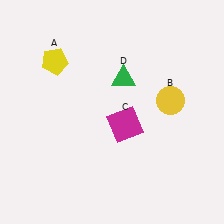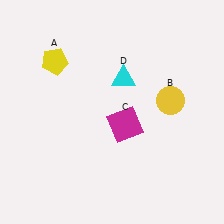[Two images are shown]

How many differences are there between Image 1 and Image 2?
There is 1 difference between the two images.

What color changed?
The triangle (D) changed from green in Image 1 to cyan in Image 2.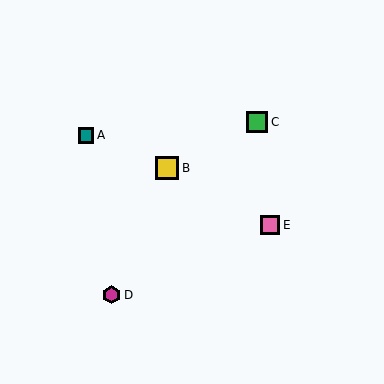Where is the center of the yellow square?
The center of the yellow square is at (167, 168).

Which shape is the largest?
The yellow square (labeled B) is the largest.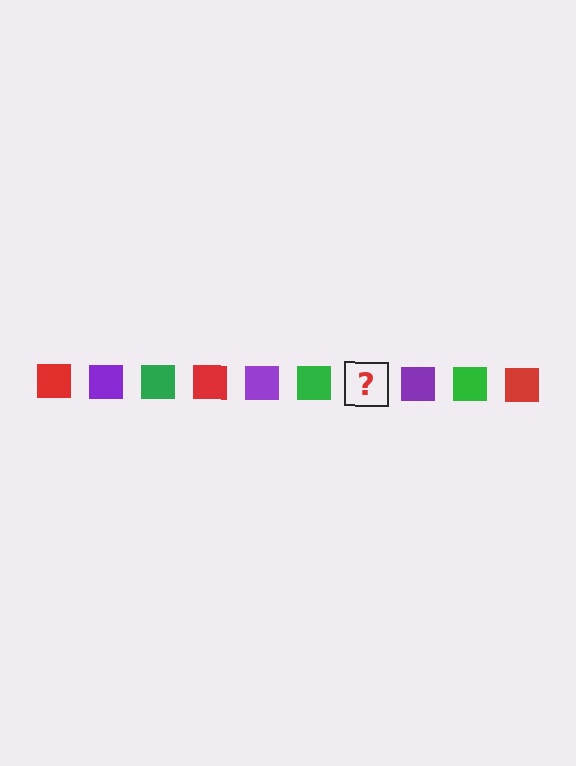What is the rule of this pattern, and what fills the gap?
The rule is that the pattern cycles through red, purple, green squares. The gap should be filled with a red square.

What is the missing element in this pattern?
The missing element is a red square.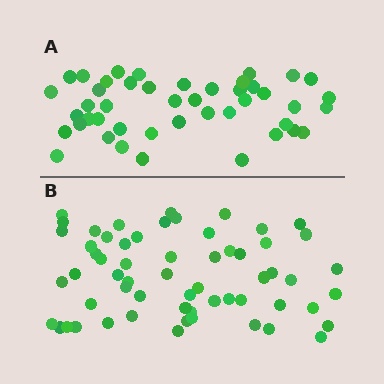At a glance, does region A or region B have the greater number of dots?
Region B (the bottom region) has more dots.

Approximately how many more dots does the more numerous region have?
Region B has approximately 15 more dots than region A.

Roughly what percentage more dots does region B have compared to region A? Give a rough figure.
About 35% more.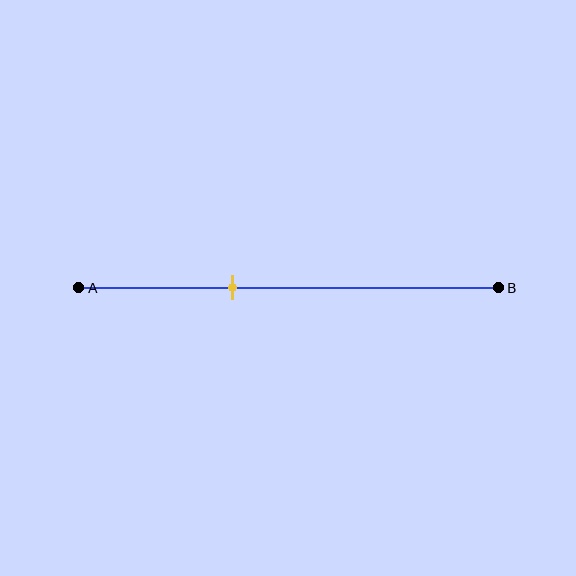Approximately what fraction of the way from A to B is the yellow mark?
The yellow mark is approximately 35% of the way from A to B.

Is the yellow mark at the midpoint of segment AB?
No, the mark is at about 35% from A, not at the 50% midpoint.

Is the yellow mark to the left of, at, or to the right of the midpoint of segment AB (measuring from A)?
The yellow mark is to the left of the midpoint of segment AB.